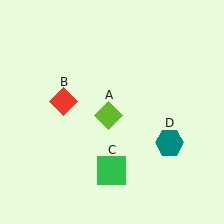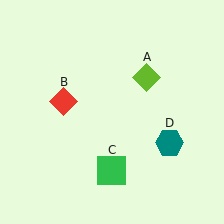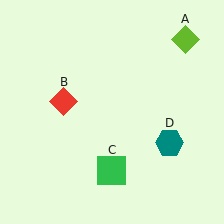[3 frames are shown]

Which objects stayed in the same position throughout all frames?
Red diamond (object B) and green square (object C) and teal hexagon (object D) remained stationary.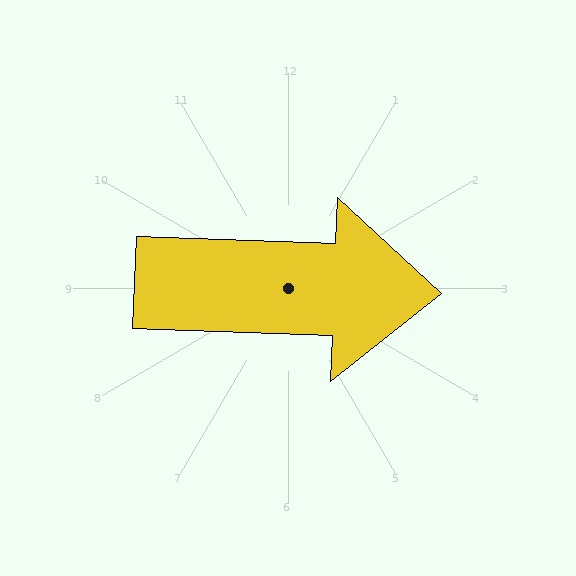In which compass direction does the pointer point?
East.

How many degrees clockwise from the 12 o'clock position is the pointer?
Approximately 92 degrees.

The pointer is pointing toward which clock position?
Roughly 3 o'clock.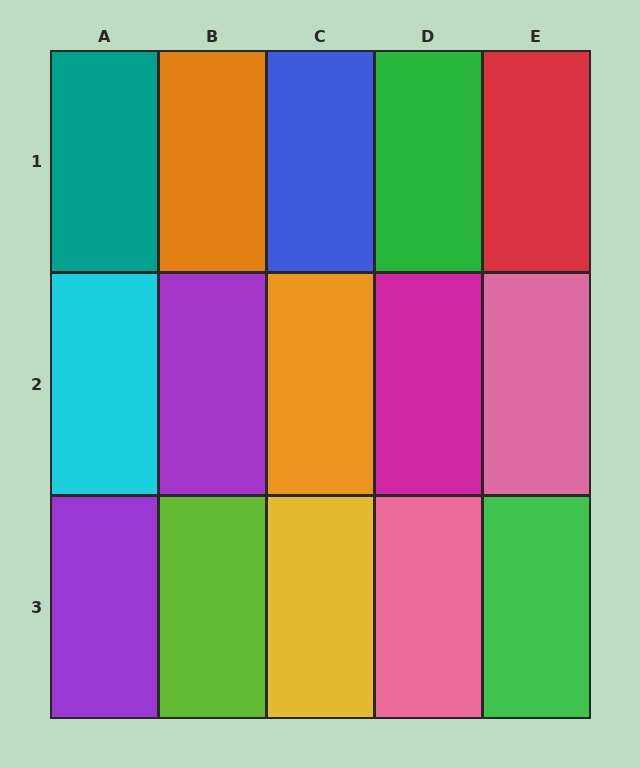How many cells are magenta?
1 cell is magenta.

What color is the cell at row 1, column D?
Green.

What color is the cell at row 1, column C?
Blue.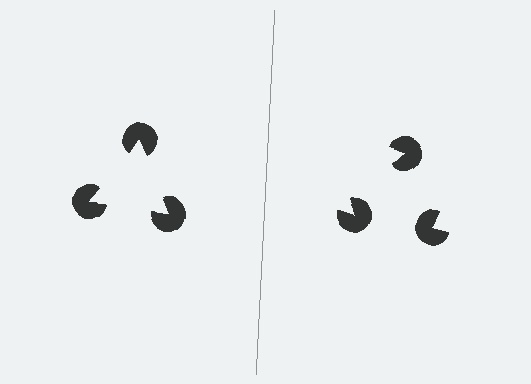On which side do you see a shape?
An illusory triangle appears on the left side. On the right side the wedge cuts are rotated, so no coherent shape forms.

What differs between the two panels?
The pac-man discs are positioned identically on both sides; only the wedge orientations differ. On the left they align to a triangle; on the right they are misaligned.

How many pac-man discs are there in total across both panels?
6 — 3 on each side.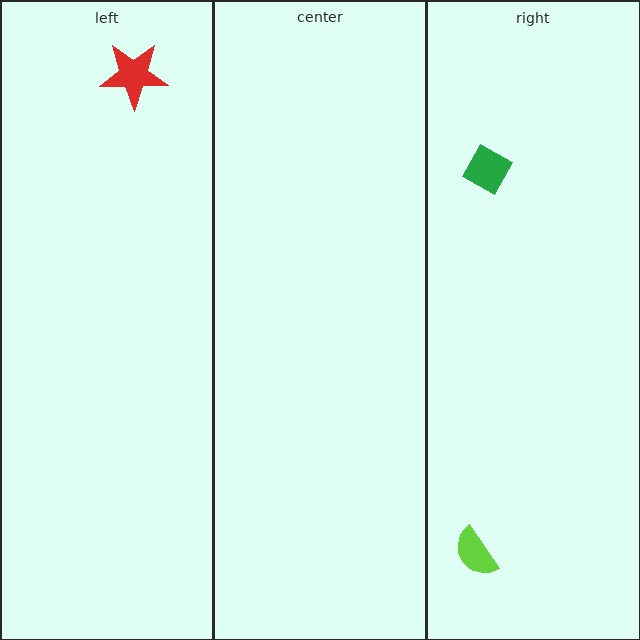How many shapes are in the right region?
2.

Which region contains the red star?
The left region.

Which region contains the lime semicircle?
The right region.